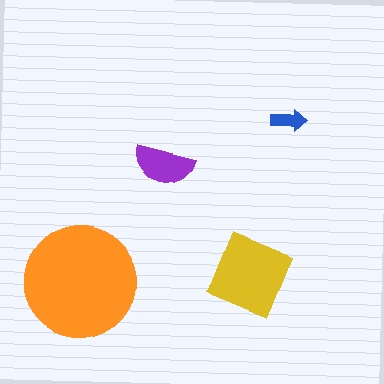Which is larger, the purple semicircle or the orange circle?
The orange circle.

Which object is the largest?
The orange circle.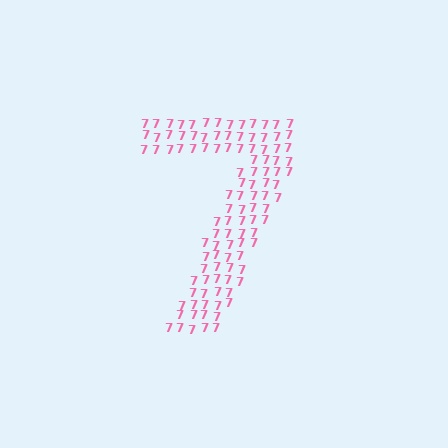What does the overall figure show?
The overall figure shows the digit 7.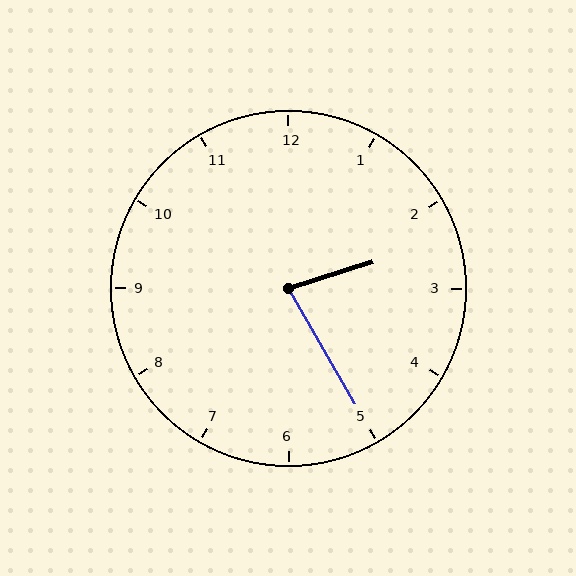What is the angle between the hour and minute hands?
Approximately 78 degrees.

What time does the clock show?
2:25.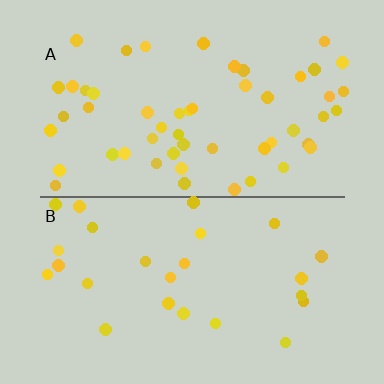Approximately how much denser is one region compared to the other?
Approximately 2.0× — region A over region B.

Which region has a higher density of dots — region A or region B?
A (the top).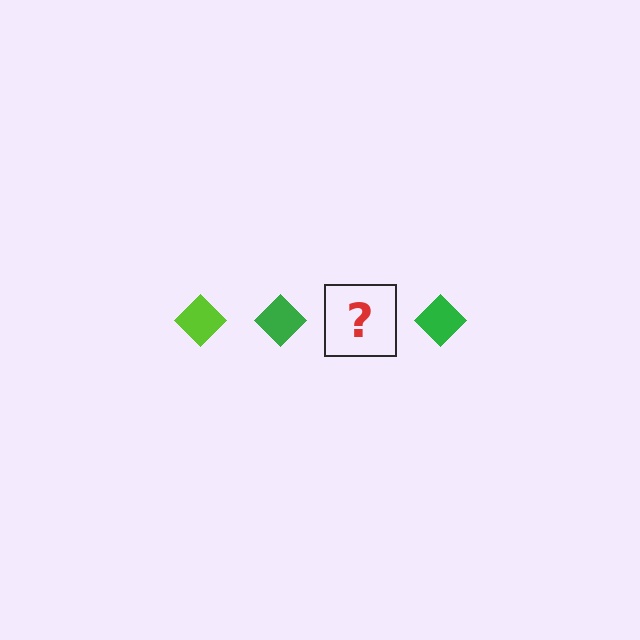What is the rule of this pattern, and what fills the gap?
The rule is that the pattern cycles through lime, green diamonds. The gap should be filled with a lime diamond.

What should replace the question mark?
The question mark should be replaced with a lime diamond.